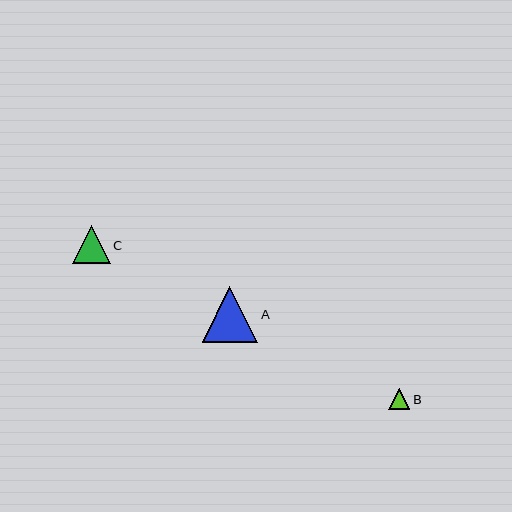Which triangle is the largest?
Triangle A is the largest with a size of approximately 56 pixels.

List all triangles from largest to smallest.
From largest to smallest: A, C, B.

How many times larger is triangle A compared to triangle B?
Triangle A is approximately 2.6 times the size of triangle B.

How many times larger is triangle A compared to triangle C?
Triangle A is approximately 1.5 times the size of triangle C.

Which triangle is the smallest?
Triangle B is the smallest with a size of approximately 21 pixels.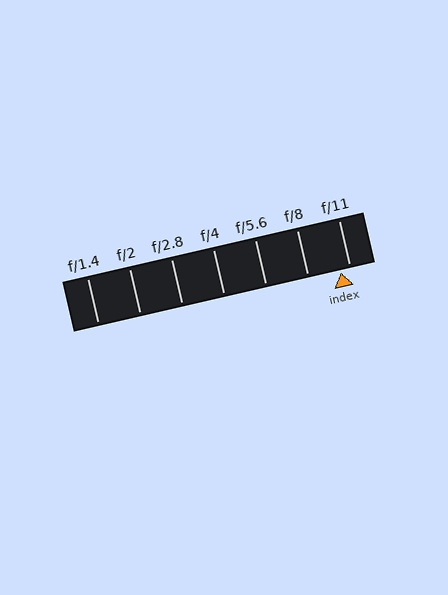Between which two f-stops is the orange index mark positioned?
The index mark is between f/8 and f/11.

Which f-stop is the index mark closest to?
The index mark is closest to f/11.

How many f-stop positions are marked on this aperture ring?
There are 7 f-stop positions marked.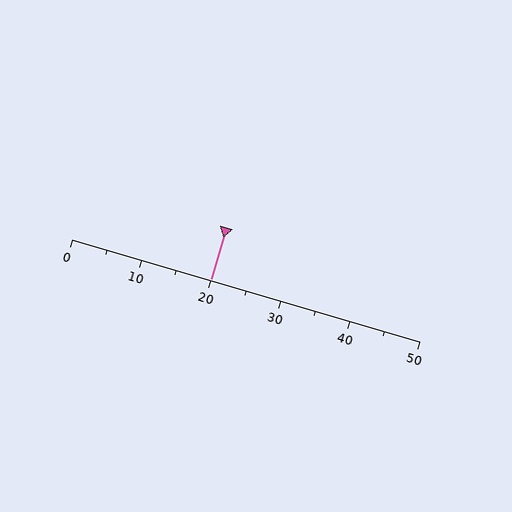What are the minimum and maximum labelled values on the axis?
The axis runs from 0 to 50.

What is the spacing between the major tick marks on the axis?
The major ticks are spaced 10 apart.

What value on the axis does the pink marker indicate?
The marker indicates approximately 20.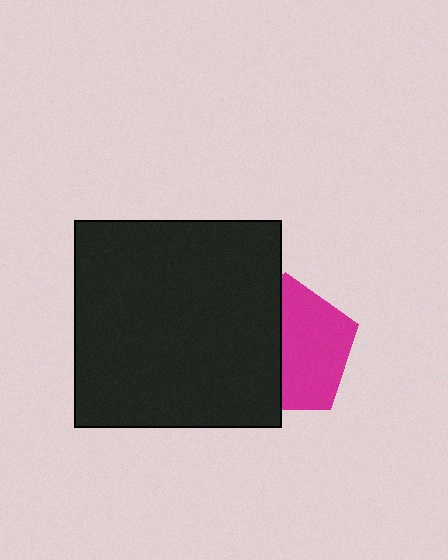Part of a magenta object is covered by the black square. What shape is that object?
It is a pentagon.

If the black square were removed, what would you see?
You would see the complete magenta pentagon.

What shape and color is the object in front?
The object in front is a black square.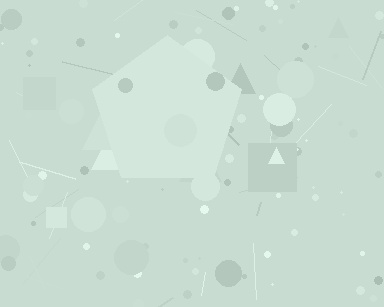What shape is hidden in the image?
A pentagon is hidden in the image.